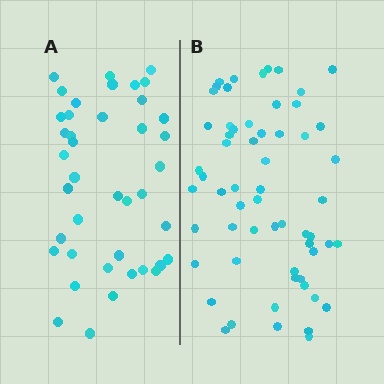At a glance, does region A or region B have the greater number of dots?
Region B (the right region) has more dots.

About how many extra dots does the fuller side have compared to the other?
Region B has approximately 20 more dots than region A.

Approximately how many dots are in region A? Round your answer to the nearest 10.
About 40 dots. (The exact count is 41, which rounds to 40.)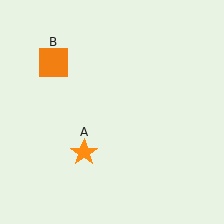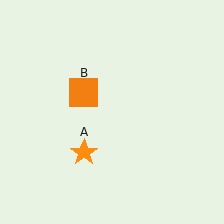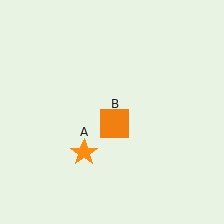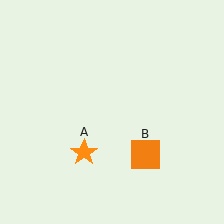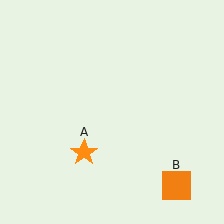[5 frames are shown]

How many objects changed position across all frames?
1 object changed position: orange square (object B).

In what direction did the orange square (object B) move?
The orange square (object B) moved down and to the right.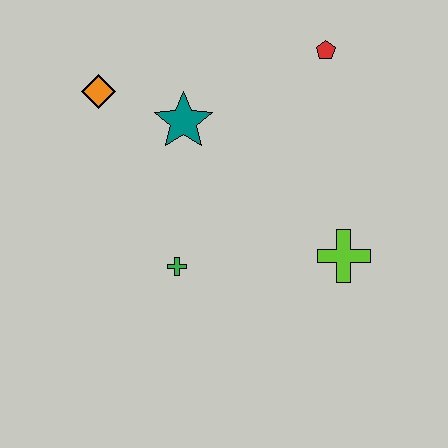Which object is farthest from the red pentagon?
The green cross is farthest from the red pentagon.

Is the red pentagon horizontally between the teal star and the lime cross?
Yes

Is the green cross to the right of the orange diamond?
Yes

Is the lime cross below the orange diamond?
Yes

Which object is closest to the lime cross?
The green cross is closest to the lime cross.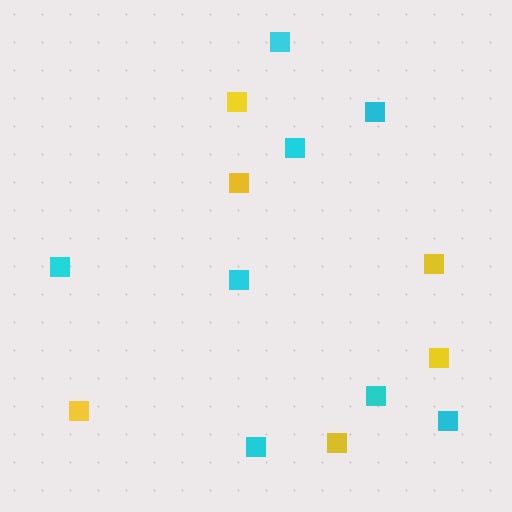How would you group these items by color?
There are 2 groups: one group of yellow squares (6) and one group of cyan squares (8).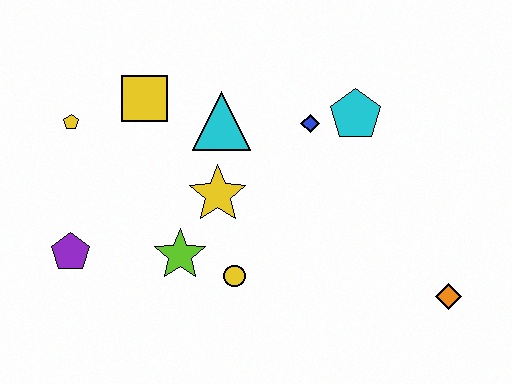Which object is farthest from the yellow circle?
The yellow pentagon is farthest from the yellow circle.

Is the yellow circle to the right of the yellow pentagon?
Yes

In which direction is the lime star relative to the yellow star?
The lime star is below the yellow star.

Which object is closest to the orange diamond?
The cyan pentagon is closest to the orange diamond.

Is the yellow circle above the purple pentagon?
No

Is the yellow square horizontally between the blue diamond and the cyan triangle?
No